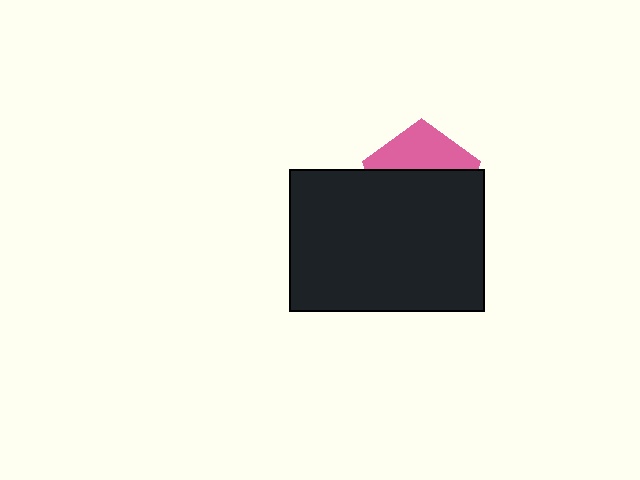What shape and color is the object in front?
The object in front is a black rectangle.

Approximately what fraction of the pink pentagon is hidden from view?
Roughly 62% of the pink pentagon is hidden behind the black rectangle.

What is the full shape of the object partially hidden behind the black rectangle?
The partially hidden object is a pink pentagon.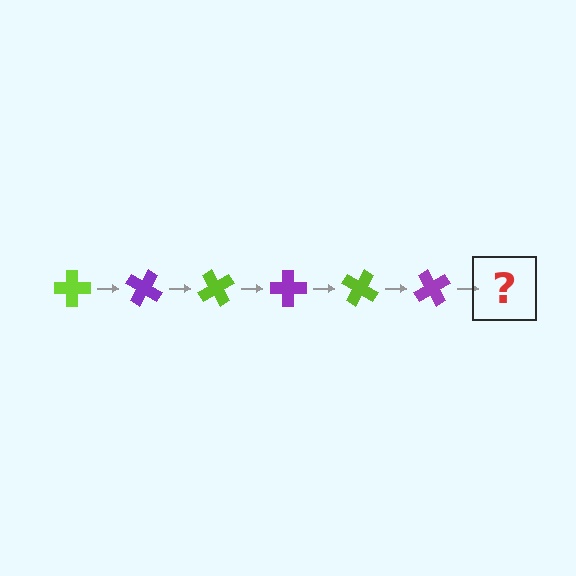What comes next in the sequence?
The next element should be a lime cross, rotated 180 degrees from the start.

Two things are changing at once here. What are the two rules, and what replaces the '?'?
The two rules are that it rotates 30 degrees each step and the color cycles through lime and purple. The '?' should be a lime cross, rotated 180 degrees from the start.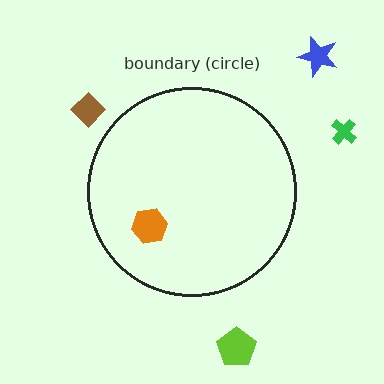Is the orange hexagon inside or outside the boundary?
Inside.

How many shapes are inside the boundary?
1 inside, 4 outside.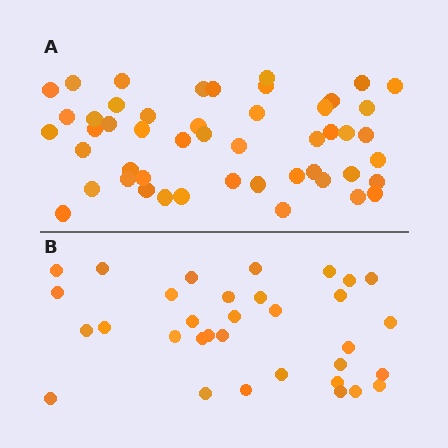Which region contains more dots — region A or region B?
Region A (the top region) has more dots.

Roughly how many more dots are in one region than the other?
Region A has approximately 15 more dots than region B.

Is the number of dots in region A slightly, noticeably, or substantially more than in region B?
Region A has substantially more. The ratio is roughly 1.5 to 1.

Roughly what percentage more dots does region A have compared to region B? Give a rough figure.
About 50% more.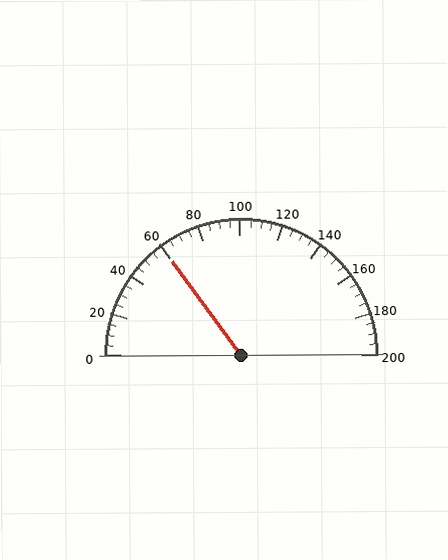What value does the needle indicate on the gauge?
The needle indicates approximately 60.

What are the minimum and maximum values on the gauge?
The gauge ranges from 0 to 200.